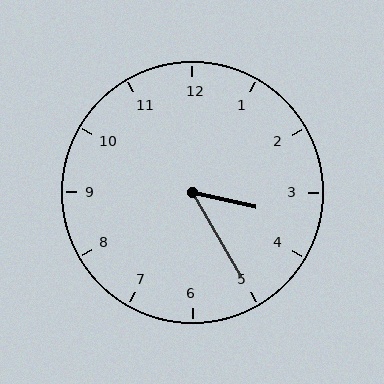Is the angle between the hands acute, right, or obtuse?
It is acute.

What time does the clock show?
3:25.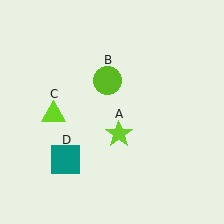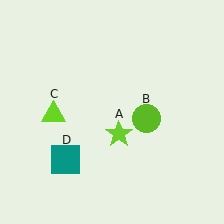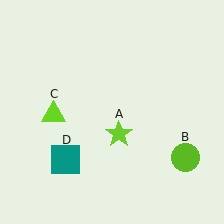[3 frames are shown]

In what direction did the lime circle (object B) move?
The lime circle (object B) moved down and to the right.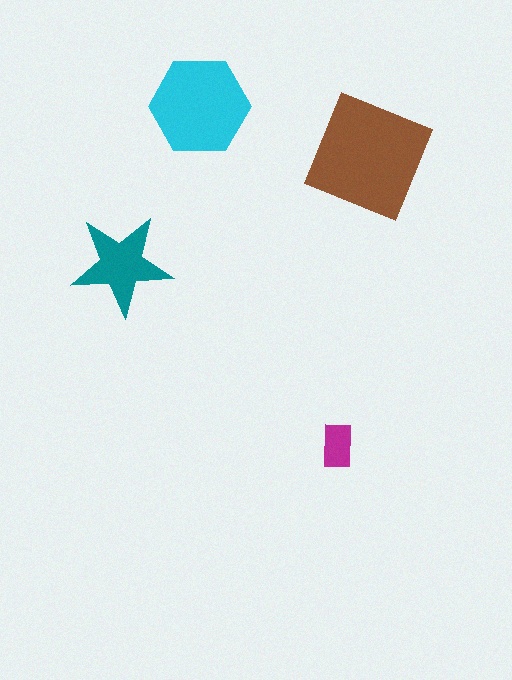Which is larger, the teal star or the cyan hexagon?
The cyan hexagon.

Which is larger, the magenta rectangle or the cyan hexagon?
The cyan hexagon.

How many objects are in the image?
There are 4 objects in the image.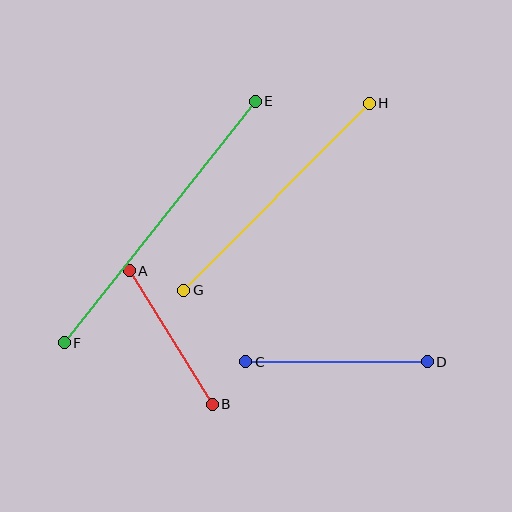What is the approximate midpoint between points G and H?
The midpoint is at approximately (277, 197) pixels.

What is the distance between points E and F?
The distance is approximately 308 pixels.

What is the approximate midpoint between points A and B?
The midpoint is at approximately (171, 337) pixels.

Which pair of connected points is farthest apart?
Points E and F are farthest apart.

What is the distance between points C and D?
The distance is approximately 181 pixels.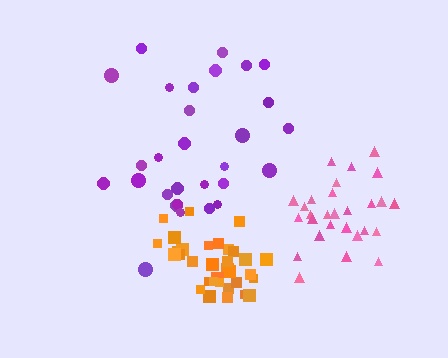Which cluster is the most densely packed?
Orange.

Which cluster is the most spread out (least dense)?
Purple.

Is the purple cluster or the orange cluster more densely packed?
Orange.